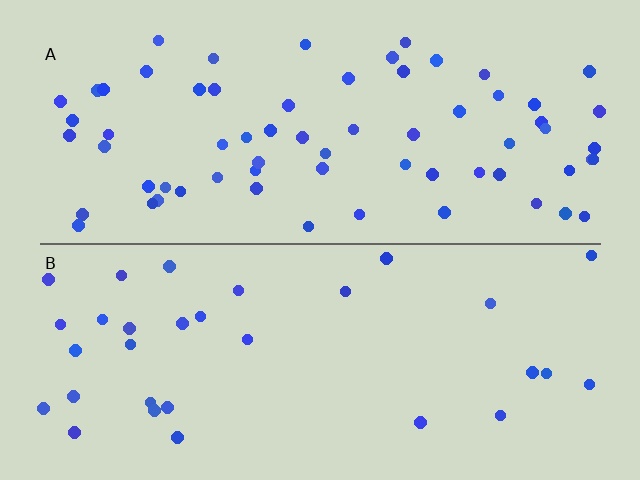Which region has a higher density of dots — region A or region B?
A (the top).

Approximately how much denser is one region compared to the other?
Approximately 2.1× — region A over region B.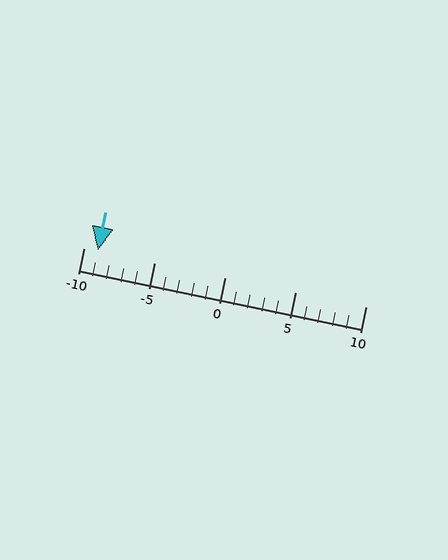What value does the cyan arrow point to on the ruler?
The cyan arrow points to approximately -9.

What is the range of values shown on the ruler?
The ruler shows values from -10 to 10.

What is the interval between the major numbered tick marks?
The major tick marks are spaced 5 units apart.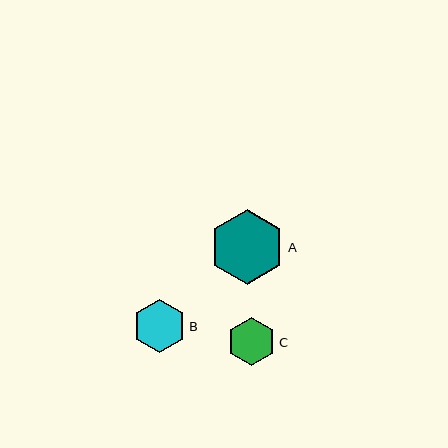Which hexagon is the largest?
Hexagon A is the largest with a size of approximately 75 pixels.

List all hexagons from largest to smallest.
From largest to smallest: A, B, C.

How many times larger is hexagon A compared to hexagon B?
Hexagon A is approximately 1.4 times the size of hexagon B.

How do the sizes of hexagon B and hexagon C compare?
Hexagon B and hexagon C are approximately the same size.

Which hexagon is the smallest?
Hexagon C is the smallest with a size of approximately 48 pixels.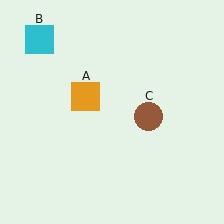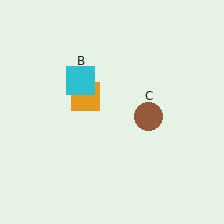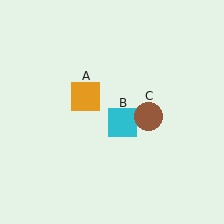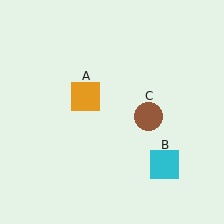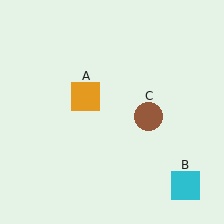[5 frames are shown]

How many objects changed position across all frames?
1 object changed position: cyan square (object B).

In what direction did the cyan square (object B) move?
The cyan square (object B) moved down and to the right.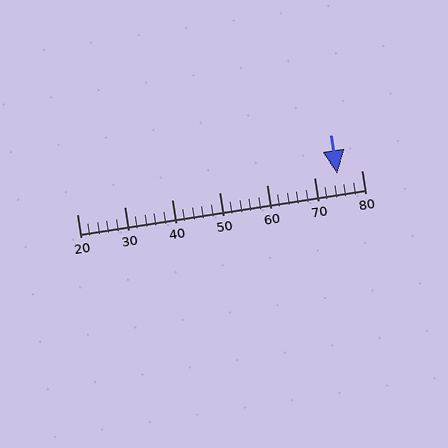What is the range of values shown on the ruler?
The ruler shows values from 20 to 80.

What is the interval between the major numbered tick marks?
The major tick marks are spaced 10 units apart.